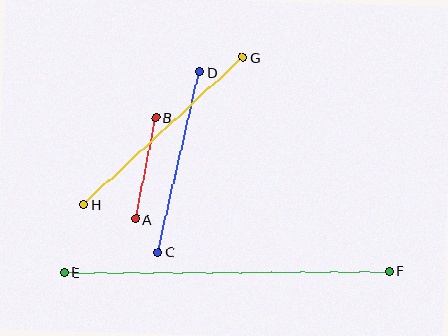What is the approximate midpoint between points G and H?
The midpoint is at approximately (163, 131) pixels.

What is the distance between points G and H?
The distance is approximately 217 pixels.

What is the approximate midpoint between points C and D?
The midpoint is at approximately (179, 162) pixels.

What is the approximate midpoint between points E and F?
The midpoint is at approximately (227, 272) pixels.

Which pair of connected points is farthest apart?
Points E and F are farthest apart.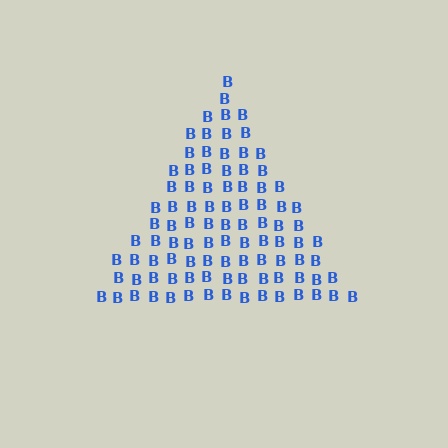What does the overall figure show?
The overall figure shows a triangle.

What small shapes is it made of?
It is made of small letter B's.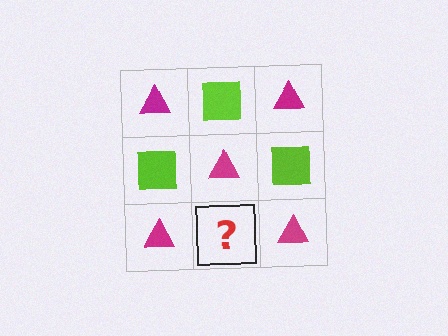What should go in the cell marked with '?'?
The missing cell should contain a lime square.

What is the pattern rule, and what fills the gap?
The rule is that it alternates magenta triangle and lime square in a checkerboard pattern. The gap should be filled with a lime square.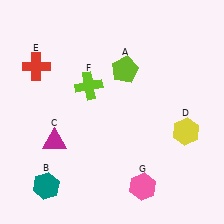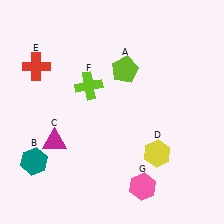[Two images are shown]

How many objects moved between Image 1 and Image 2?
2 objects moved between the two images.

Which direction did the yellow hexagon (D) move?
The yellow hexagon (D) moved left.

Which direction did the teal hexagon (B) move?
The teal hexagon (B) moved up.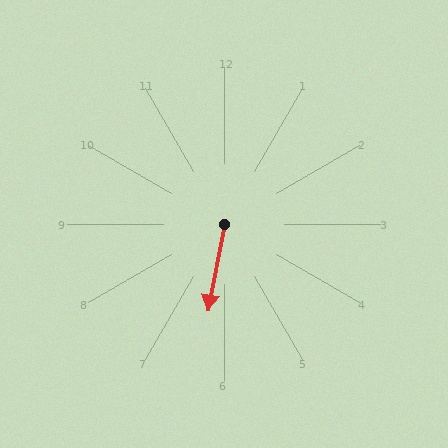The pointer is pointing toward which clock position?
Roughly 6 o'clock.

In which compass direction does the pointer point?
South.